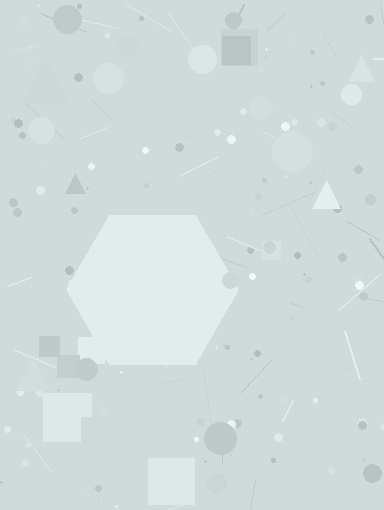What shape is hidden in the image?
A hexagon is hidden in the image.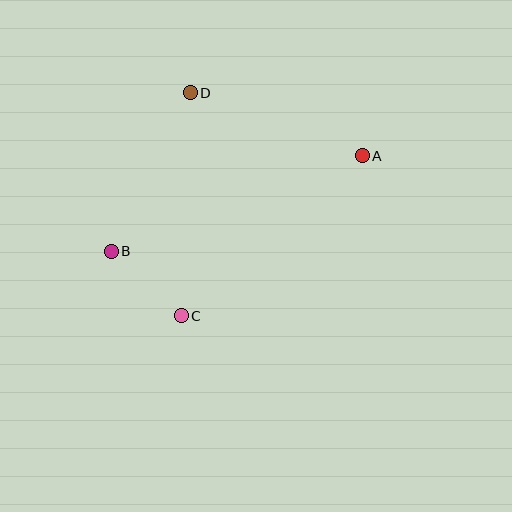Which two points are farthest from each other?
Points A and B are farthest from each other.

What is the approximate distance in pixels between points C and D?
The distance between C and D is approximately 223 pixels.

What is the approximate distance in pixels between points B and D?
The distance between B and D is approximately 177 pixels.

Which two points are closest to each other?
Points B and C are closest to each other.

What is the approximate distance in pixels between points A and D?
The distance between A and D is approximately 183 pixels.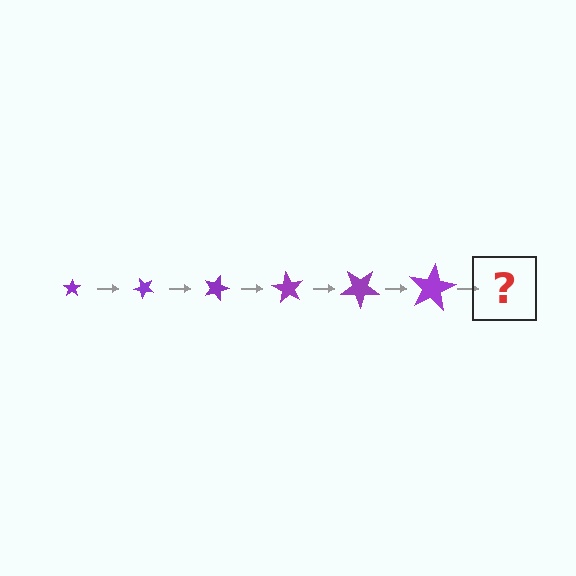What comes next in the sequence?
The next element should be a star, larger than the previous one and rotated 270 degrees from the start.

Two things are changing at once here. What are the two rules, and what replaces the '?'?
The two rules are that the star grows larger each step and it rotates 45 degrees each step. The '?' should be a star, larger than the previous one and rotated 270 degrees from the start.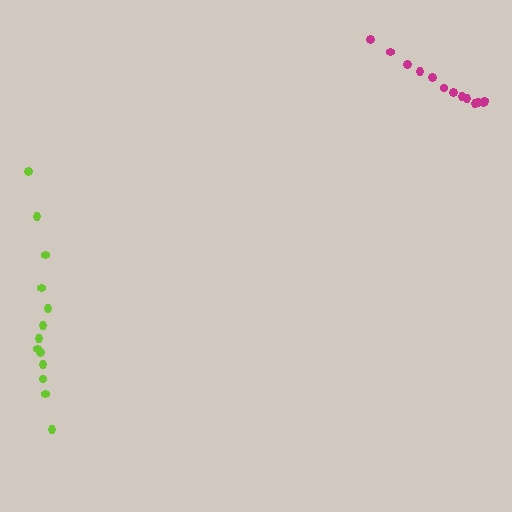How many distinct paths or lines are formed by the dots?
There are 2 distinct paths.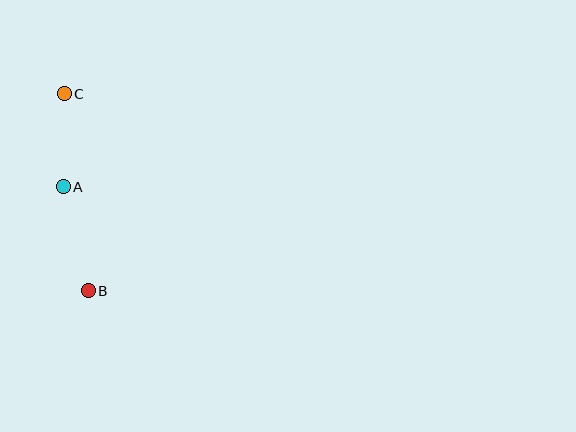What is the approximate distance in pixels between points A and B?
The distance between A and B is approximately 107 pixels.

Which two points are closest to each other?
Points A and C are closest to each other.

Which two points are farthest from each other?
Points B and C are farthest from each other.